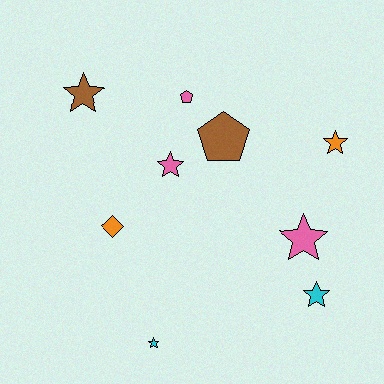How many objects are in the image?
There are 9 objects.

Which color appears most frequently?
Pink, with 3 objects.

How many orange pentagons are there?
There are no orange pentagons.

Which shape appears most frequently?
Star, with 6 objects.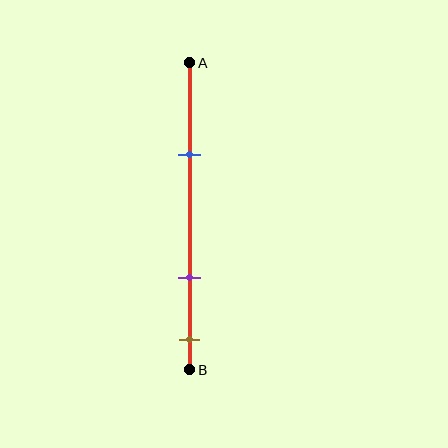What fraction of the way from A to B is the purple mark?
The purple mark is approximately 70% (0.7) of the way from A to B.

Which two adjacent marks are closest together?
The purple and brown marks are the closest adjacent pair.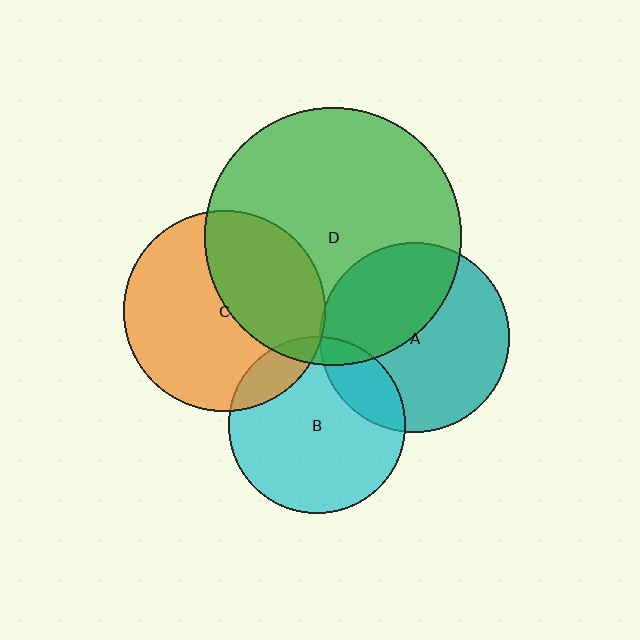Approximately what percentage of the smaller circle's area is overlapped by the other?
Approximately 40%.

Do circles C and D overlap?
Yes.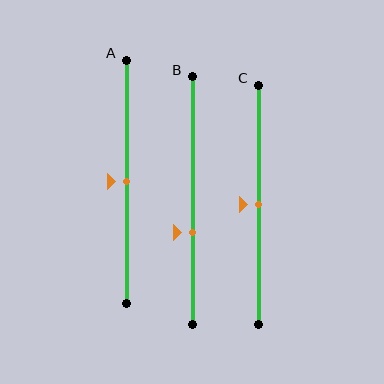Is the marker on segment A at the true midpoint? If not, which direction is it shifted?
Yes, the marker on segment A is at the true midpoint.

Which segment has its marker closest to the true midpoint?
Segment A has its marker closest to the true midpoint.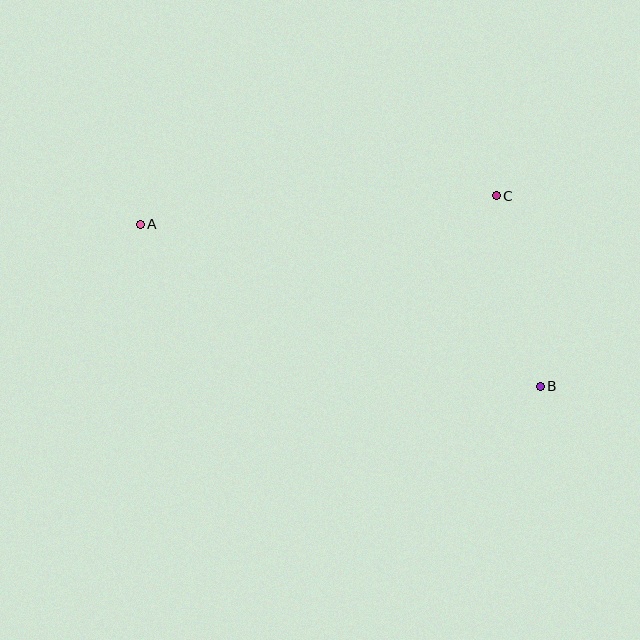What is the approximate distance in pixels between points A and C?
The distance between A and C is approximately 357 pixels.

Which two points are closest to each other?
Points B and C are closest to each other.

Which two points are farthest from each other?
Points A and B are farthest from each other.